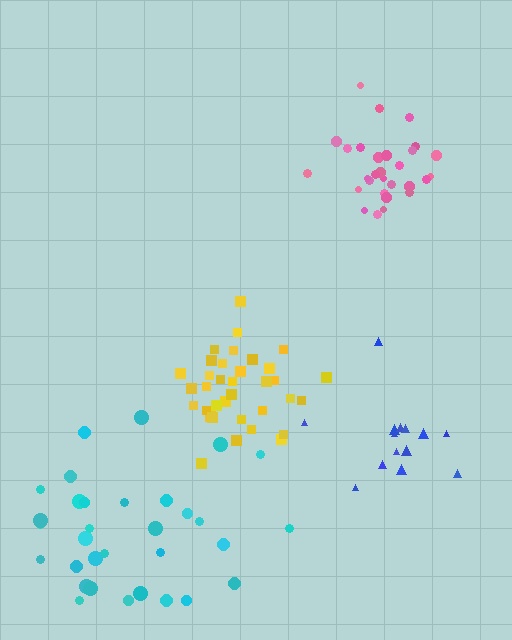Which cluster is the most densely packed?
Pink.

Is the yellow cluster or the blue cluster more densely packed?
Yellow.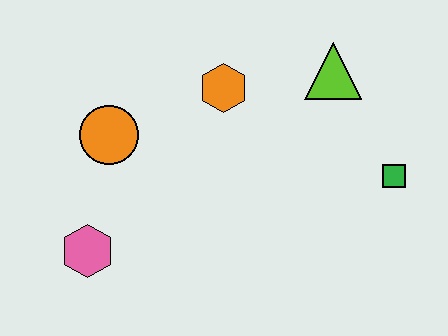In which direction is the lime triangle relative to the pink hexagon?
The lime triangle is to the right of the pink hexagon.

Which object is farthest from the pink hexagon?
The green square is farthest from the pink hexagon.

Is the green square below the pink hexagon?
No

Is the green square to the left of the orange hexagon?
No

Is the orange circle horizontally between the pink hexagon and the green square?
Yes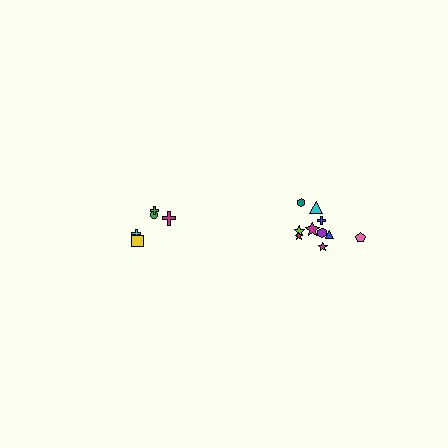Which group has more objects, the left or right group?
The right group.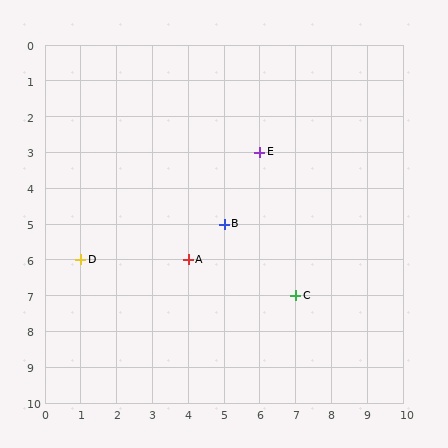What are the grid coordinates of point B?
Point B is at grid coordinates (5, 5).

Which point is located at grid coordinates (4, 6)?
Point A is at (4, 6).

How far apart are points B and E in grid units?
Points B and E are 1 column and 2 rows apart (about 2.2 grid units diagonally).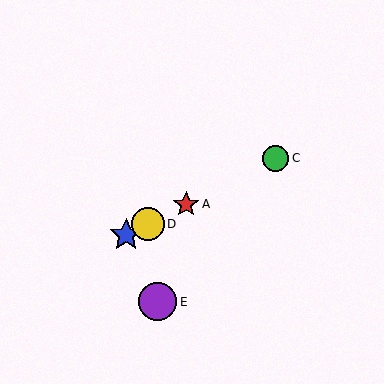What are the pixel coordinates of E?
Object E is at (158, 302).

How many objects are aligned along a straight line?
4 objects (A, B, C, D) are aligned along a straight line.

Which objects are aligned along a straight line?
Objects A, B, C, D are aligned along a straight line.